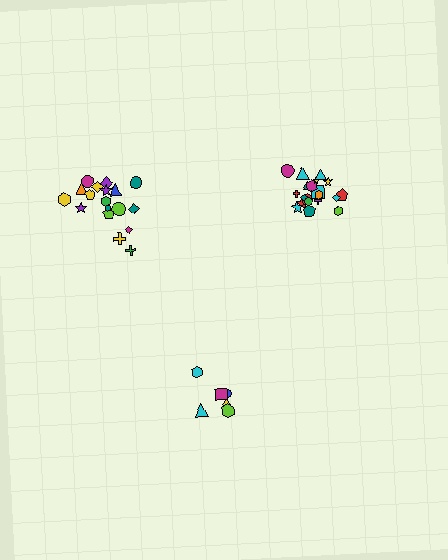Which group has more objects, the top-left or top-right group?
The top-right group.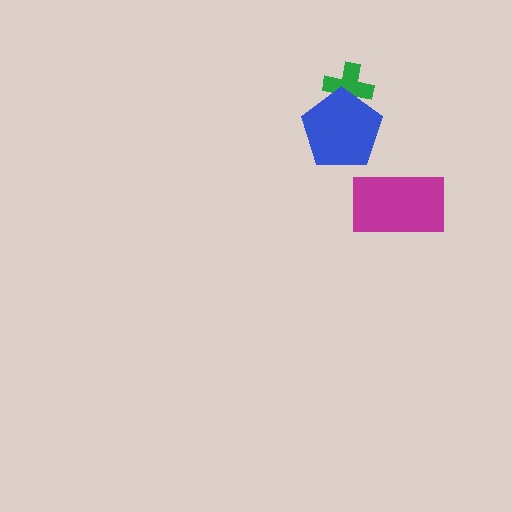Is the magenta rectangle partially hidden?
No, no other shape covers it.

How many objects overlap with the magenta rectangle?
0 objects overlap with the magenta rectangle.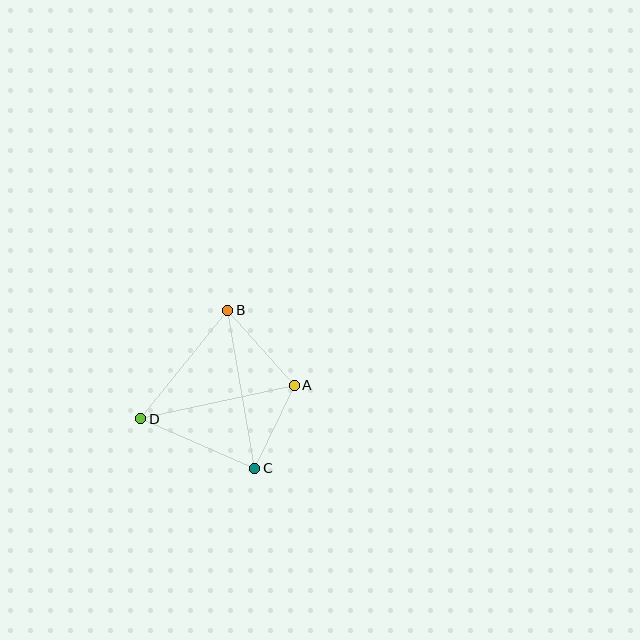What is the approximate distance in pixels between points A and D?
The distance between A and D is approximately 157 pixels.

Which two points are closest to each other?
Points A and C are closest to each other.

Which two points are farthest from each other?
Points B and C are farthest from each other.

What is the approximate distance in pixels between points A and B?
The distance between A and B is approximately 100 pixels.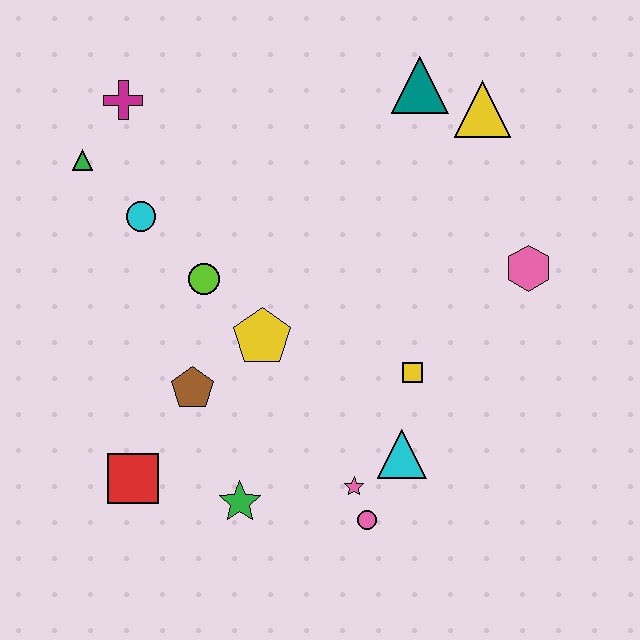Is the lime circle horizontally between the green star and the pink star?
No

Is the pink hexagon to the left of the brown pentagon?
No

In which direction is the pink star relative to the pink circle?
The pink star is above the pink circle.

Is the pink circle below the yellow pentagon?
Yes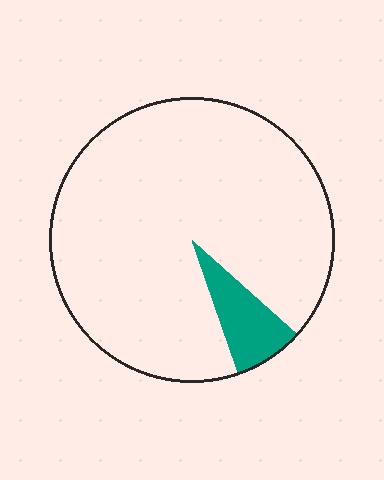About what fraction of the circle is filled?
About one tenth (1/10).